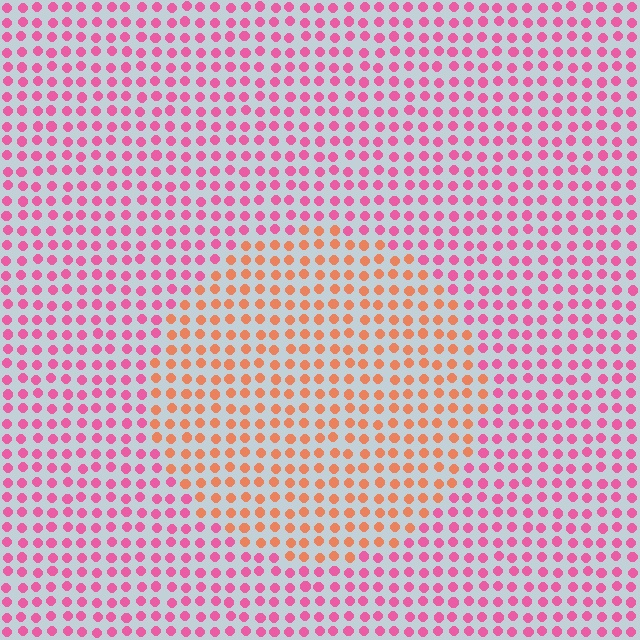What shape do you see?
I see a circle.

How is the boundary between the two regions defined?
The boundary is defined purely by a slight shift in hue (about 46 degrees). Spacing, size, and orientation are identical on both sides.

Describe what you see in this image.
The image is filled with small pink elements in a uniform arrangement. A circle-shaped region is visible where the elements are tinted to a slightly different hue, forming a subtle color boundary.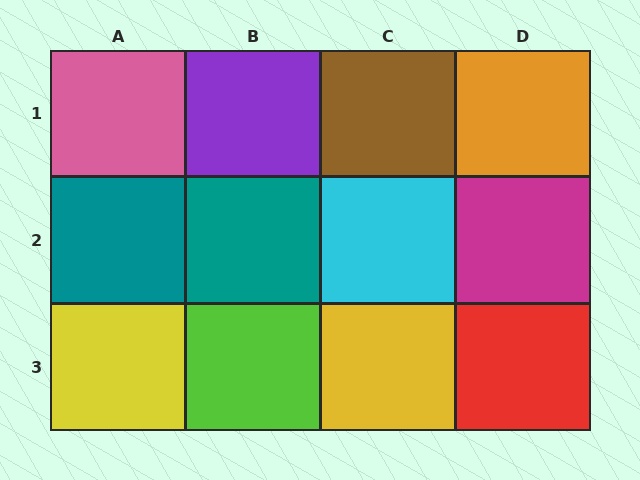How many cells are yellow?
2 cells are yellow.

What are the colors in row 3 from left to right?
Yellow, lime, yellow, red.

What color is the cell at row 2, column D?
Magenta.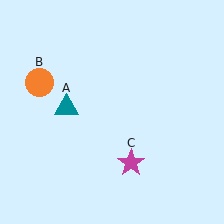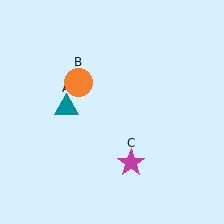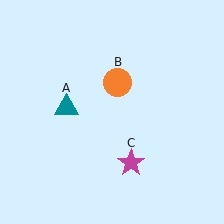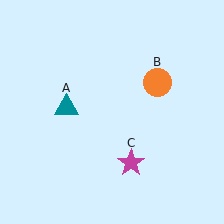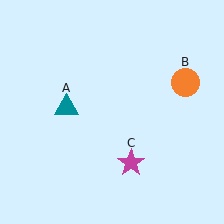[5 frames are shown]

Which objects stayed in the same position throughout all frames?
Teal triangle (object A) and magenta star (object C) remained stationary.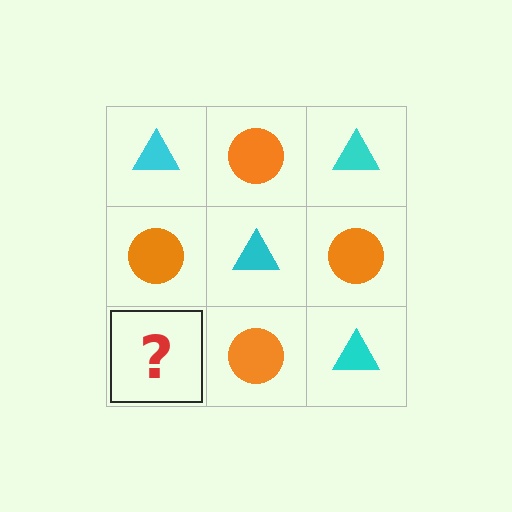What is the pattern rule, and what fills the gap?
The rule is that it alternates cyan triangle and orange circle in a checkerboard pattern. The gap should be filled with a cyan triangle.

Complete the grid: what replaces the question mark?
The question mark should be replaced with a cyan triangle.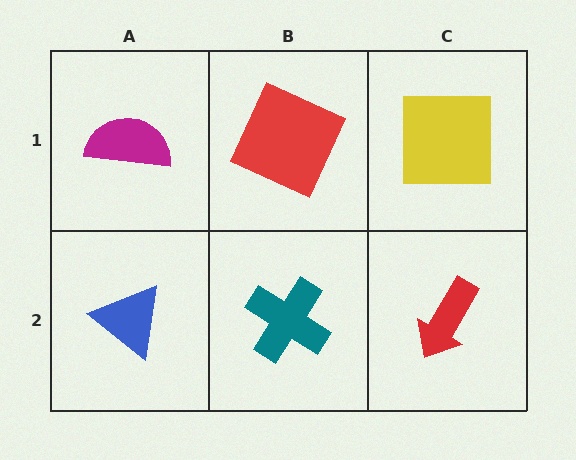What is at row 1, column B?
A red square.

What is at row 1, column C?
A yellow square.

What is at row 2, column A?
A blue triangle.